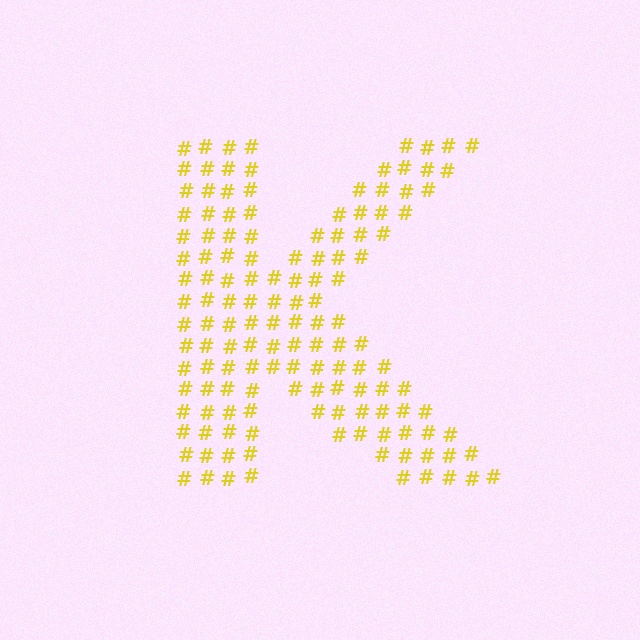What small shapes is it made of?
It is made of small hash symbols.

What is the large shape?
The large shape is the letter K.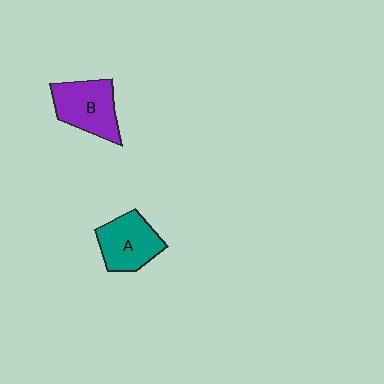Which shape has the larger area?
Shape B (purple).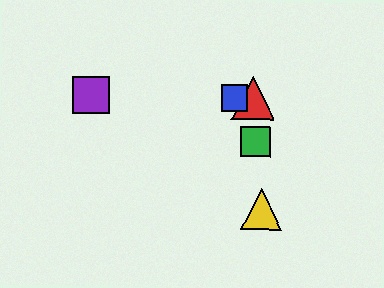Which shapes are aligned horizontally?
The red triangle, the blue square, the purple square are aligned horizontally.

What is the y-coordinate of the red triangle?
The red triangle is at y≈98.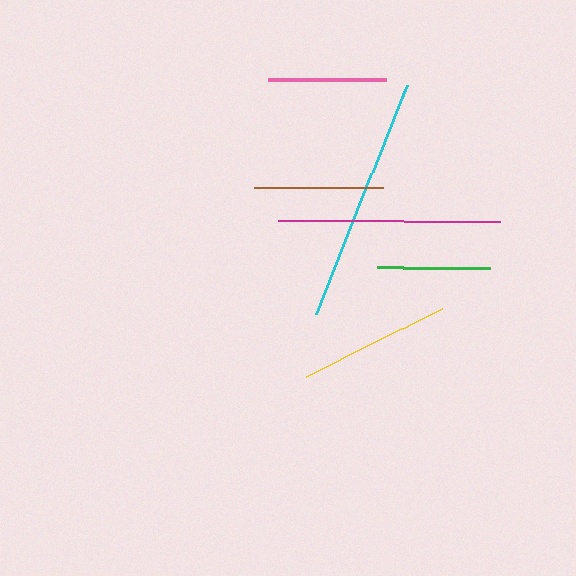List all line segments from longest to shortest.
From longest to shortest: cyan, magenta, yellow, brown, pink, green.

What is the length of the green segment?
The green segment is approximately 114 pixels long.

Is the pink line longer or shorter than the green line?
The pink line is longer than the green line.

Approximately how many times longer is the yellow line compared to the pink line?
The yellow line is approximately 1.3 times the length of the pink line.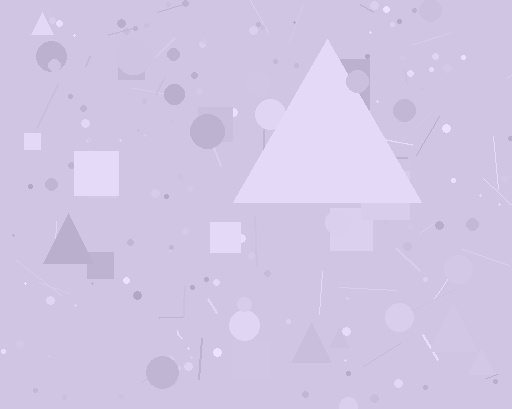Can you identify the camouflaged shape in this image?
The camouflaged shape is a triangle.